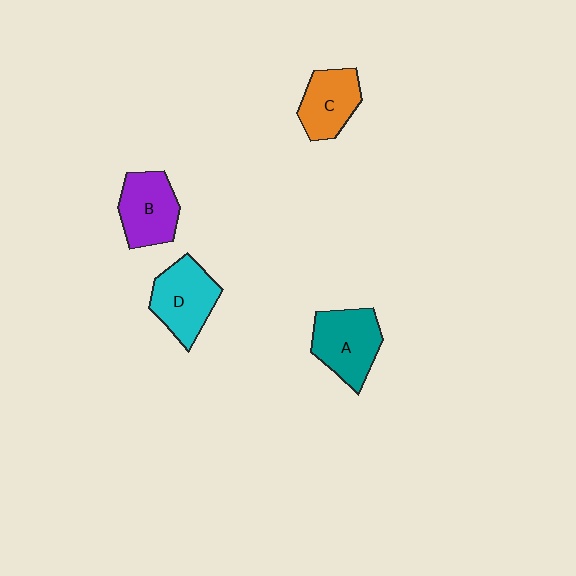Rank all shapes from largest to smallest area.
From largest to smallest: A (teal), D (cyan), B (purple), C (orange).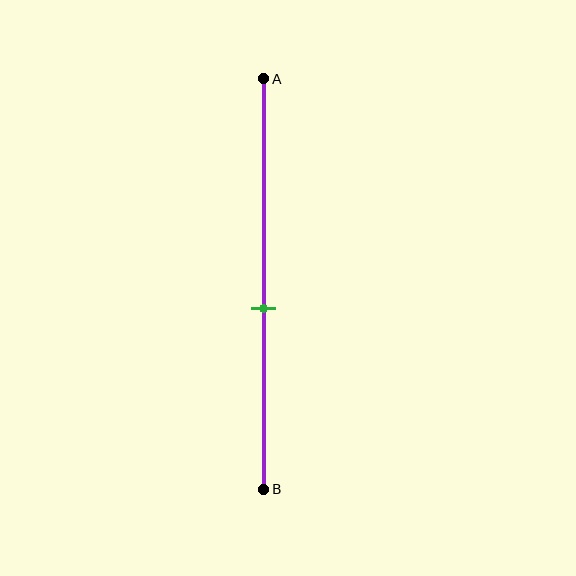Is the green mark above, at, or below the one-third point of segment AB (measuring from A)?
The green mark is below the one-third point of segment AB.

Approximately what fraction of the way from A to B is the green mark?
The green mark is approximately 55% of the way from A to B.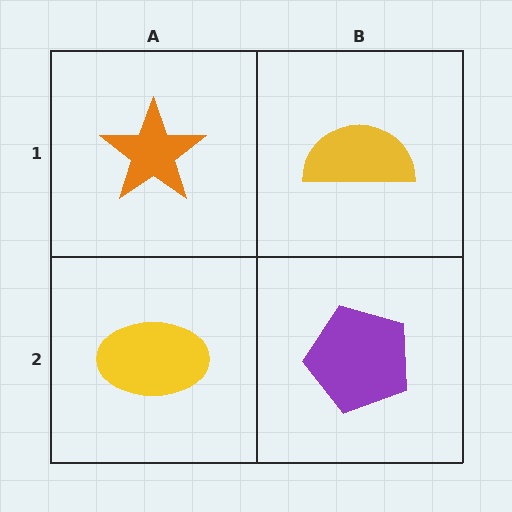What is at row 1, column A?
An orange star.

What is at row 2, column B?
A purple pentagon.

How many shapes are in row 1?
2 shapes.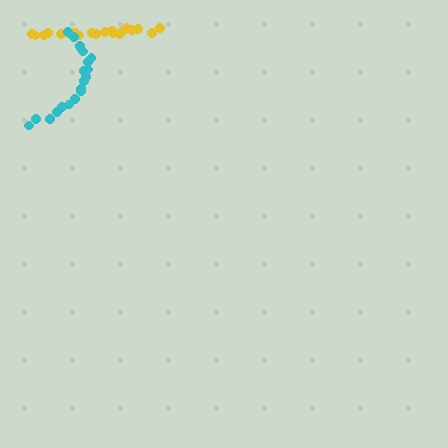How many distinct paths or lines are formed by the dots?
There are 2 distinct paths.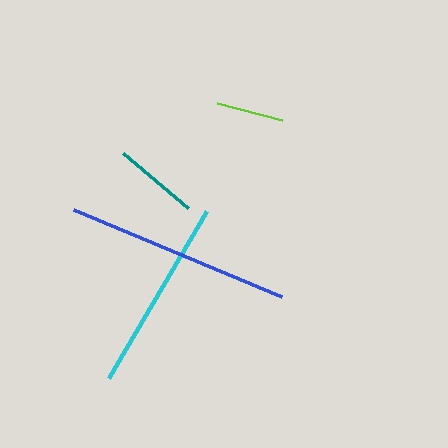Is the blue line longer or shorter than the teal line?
The blue line is longer than the teal line.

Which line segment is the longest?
The blue line is the longest at approximately 225 pixels.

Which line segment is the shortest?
The lime line is the shortest at approximately 68 pixels.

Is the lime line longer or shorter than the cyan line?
The cyan line is longer than the lime line.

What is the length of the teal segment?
The teal segment is approximately 84 pixels long.